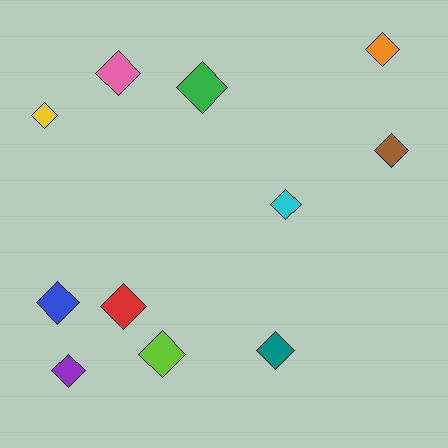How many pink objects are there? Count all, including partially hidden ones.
There is 1 pink object.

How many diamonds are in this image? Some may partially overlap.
There are 11 diamonds.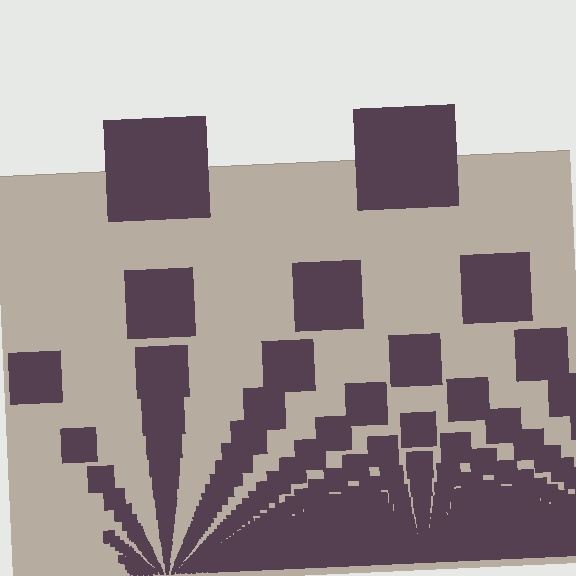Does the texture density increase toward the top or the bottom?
Density increases toward the bottom.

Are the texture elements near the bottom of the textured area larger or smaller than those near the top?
Smaller. The gradient is inverted — elements near the bottom are smaller and denser.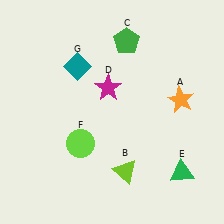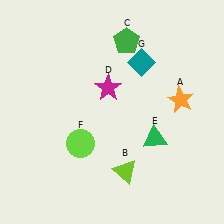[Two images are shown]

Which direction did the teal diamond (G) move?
The teal diamond (G) moved right.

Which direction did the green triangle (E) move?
The green triangle (E) moved up.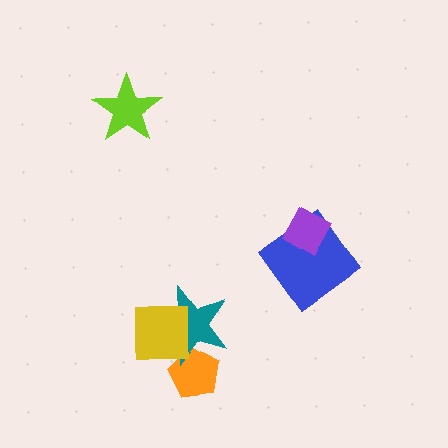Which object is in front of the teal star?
The yellow square is in front of the teal star.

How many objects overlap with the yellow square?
1 object overlaps with the yellow square.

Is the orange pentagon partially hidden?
Yes, it is partially covered by another shape.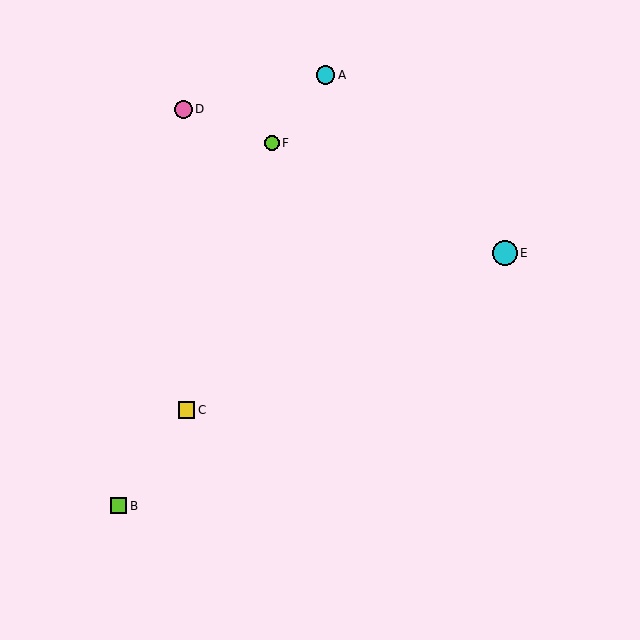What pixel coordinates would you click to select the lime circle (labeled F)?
Click at (272, 143) to select the lime circle F.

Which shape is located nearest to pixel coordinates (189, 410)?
The yellow square (labeled C) at (187, 410) is nearest to that location.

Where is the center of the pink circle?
The center of the pink circle is at (183, 109).